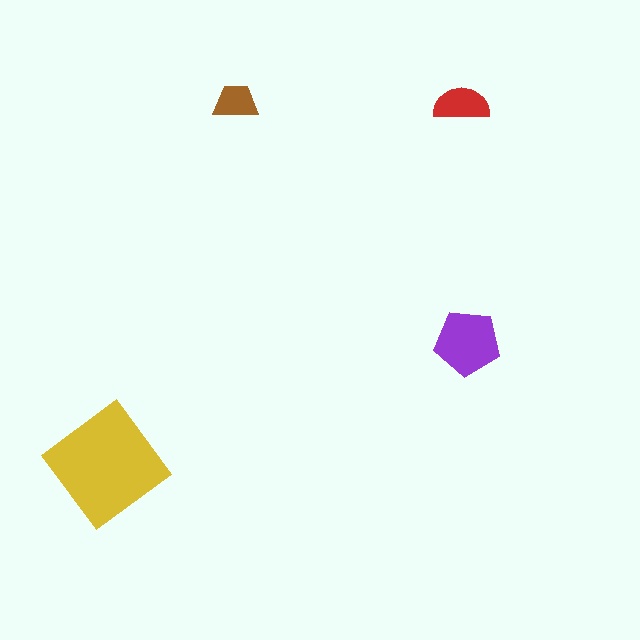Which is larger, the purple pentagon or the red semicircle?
The purple pentagon.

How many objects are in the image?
There are 4 objects in the image.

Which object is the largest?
The yellow diamond.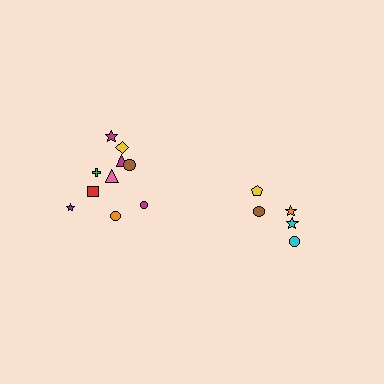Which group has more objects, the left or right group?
The left group.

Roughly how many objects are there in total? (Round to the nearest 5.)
Roughly 15 objects in total.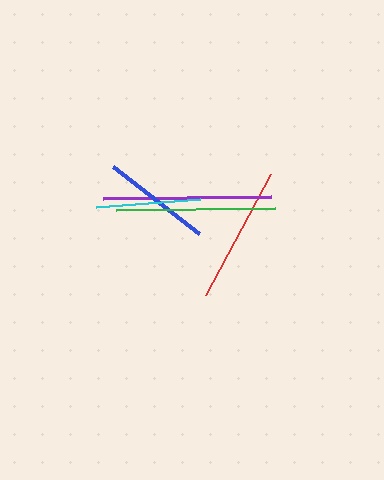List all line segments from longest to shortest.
From longest to shortest: purple, green, red, blue, cyan.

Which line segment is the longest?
The purple line is the longest at approximately 168 pixels.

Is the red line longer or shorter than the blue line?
The red line is longer than the blue line.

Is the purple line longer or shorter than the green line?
The purple line is longer than the green line.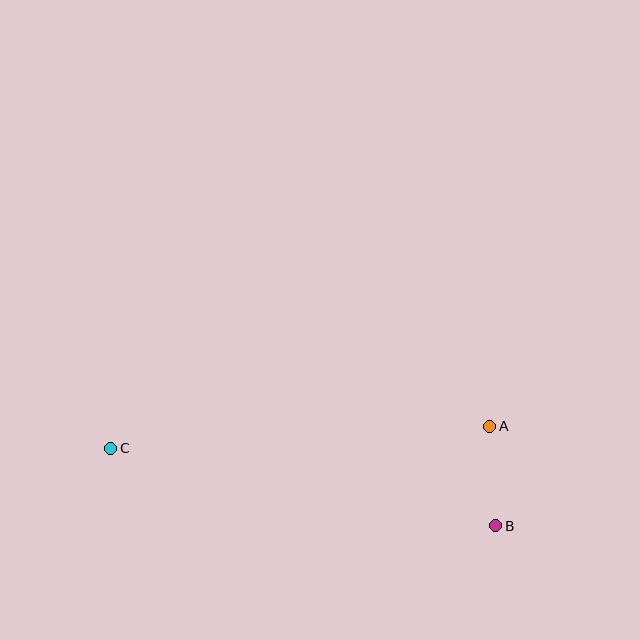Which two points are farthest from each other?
Points B and C are farthest from each other.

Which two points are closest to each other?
Points A and B are closest to each other.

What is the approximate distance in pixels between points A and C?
The distance between A and C is approximately 380 pixels.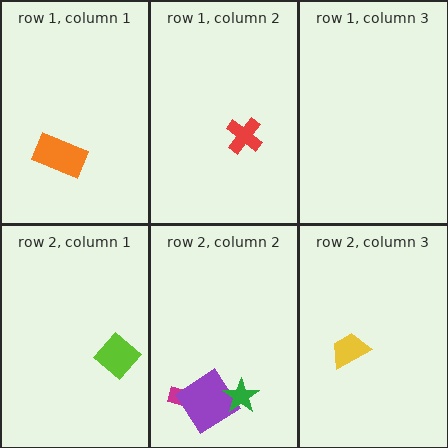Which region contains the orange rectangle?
The row 1, column 1 region.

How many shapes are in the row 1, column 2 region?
1.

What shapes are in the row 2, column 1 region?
The lime diamond.